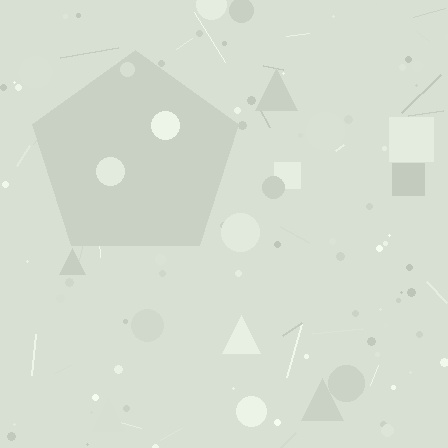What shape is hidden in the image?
A pentagon is hidden in the image.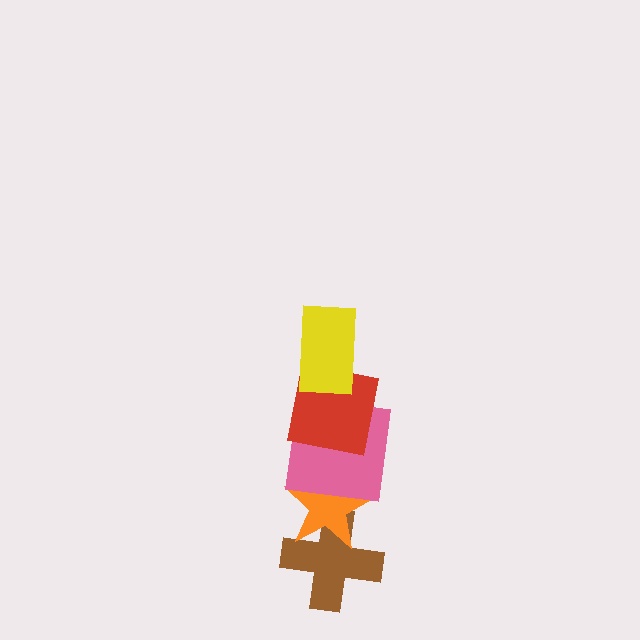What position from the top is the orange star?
The orange star is 4th from the top.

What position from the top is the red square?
The red square is 2nd from the top.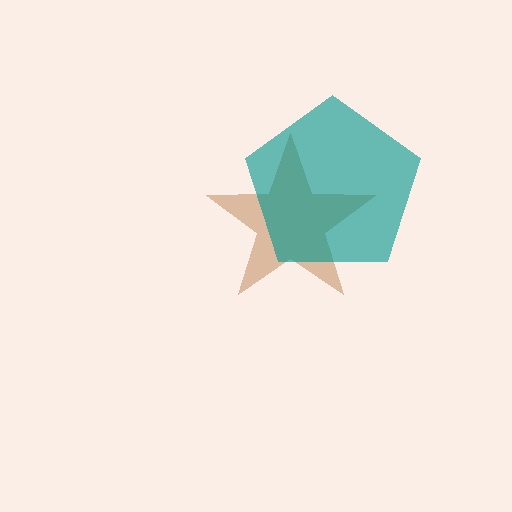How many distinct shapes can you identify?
There are 2 distinct shapes: a brown star, a teal pentagon.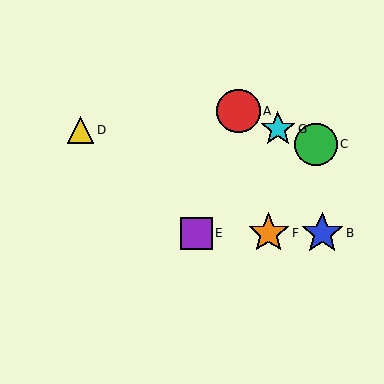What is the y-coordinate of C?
Object C is at y≈144.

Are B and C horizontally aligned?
No, B is at y≈233 and C is at y≈144.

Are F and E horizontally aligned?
Yes, both are at y≈233.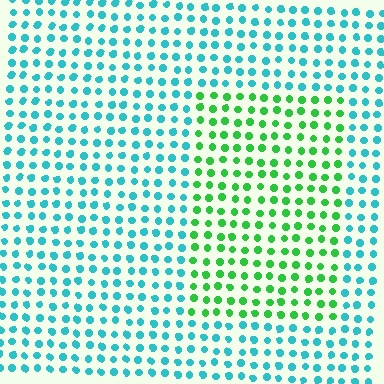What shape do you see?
I see a rectangle.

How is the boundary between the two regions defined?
The boundary is defined purely by a slight shift in hue (about 55 degrees). Spacing, size, and orientation are identical on both sides.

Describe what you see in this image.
The image is filled with small cyan elements in a uniform arrangement. A rectangle-shaped region is visible where the elements are tinted to a slightly different hue, forming a subtle color boundary.